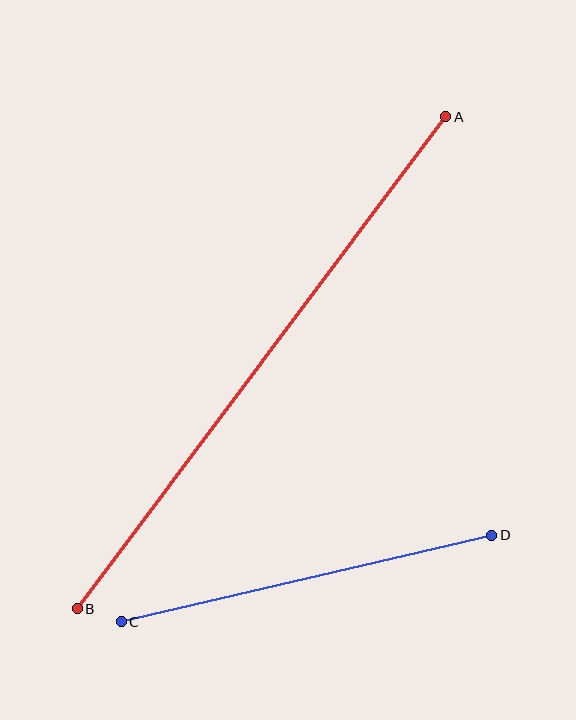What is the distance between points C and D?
The distance is approximately 381 pixels.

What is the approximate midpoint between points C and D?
The midpoint is at approximately (307, 578) pixels.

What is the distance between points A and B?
The distance is approximately 615 pixels.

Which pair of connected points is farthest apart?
Points A and B are farthest apart.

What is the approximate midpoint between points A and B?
The midpoint is at approximately (261, 363) pixels.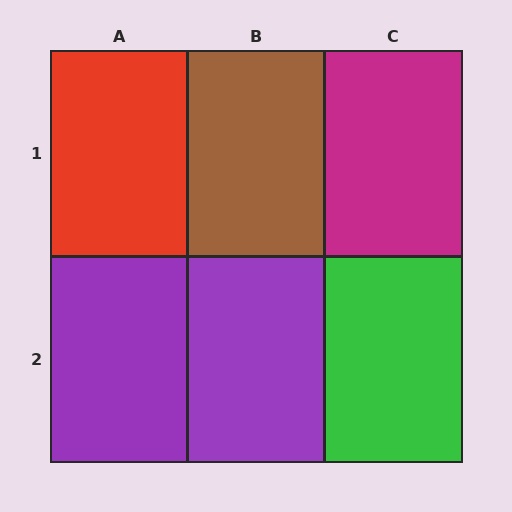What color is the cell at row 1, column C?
Magenta.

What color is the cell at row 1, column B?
Brown.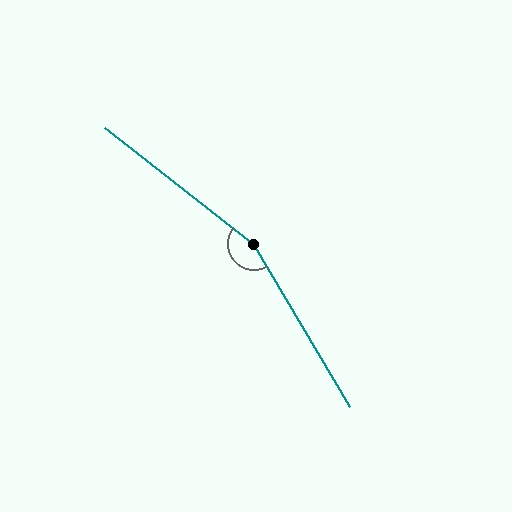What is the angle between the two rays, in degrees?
Approximately 158 degrees.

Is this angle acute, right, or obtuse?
It is obtuse.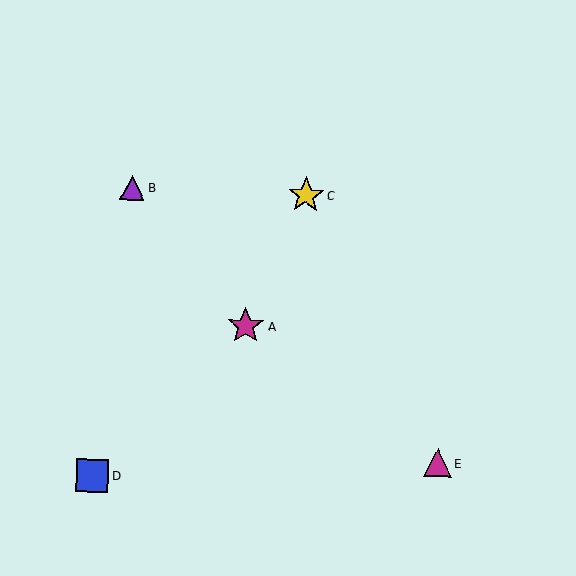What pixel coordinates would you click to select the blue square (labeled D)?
Click at (92, 476) to select the blue square D.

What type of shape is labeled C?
Shape C is a yellow star.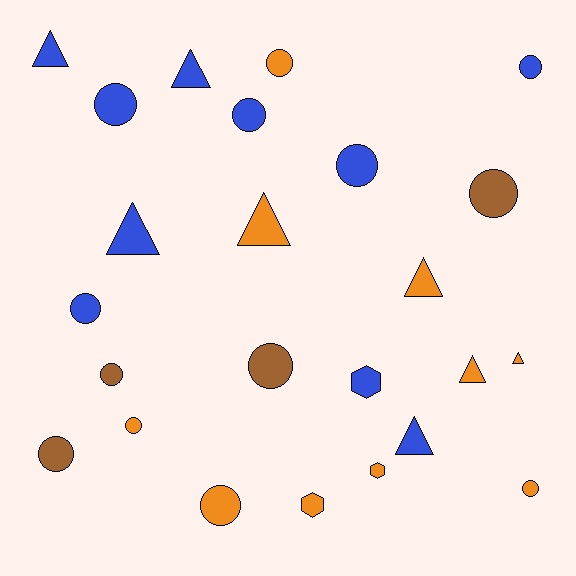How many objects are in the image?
There are 24 objects.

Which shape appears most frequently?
Circle, with 13 objects.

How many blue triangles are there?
There are 4 blue triangles.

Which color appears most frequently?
Orange, with 10 objects.